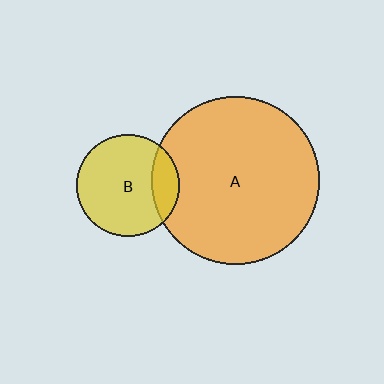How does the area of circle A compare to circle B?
Approximately 2.7 times.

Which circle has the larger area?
Circle A (orange).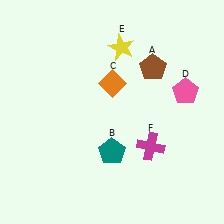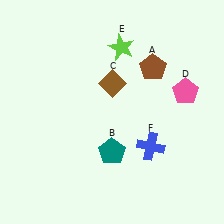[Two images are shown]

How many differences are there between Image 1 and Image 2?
There are 3 differences between the two images.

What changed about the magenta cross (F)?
In Image 1, F is magenta. In Image 2, it changed to blue.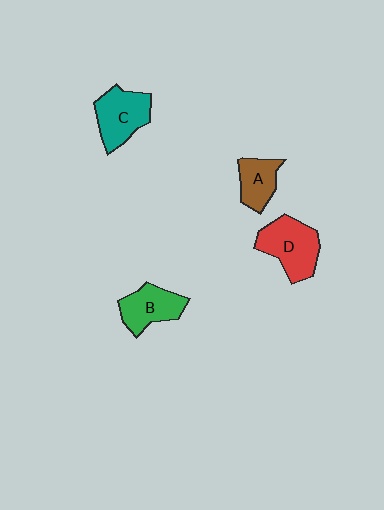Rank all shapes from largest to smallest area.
From largest to smallest: D (red), C (teal), B (green), A (brown).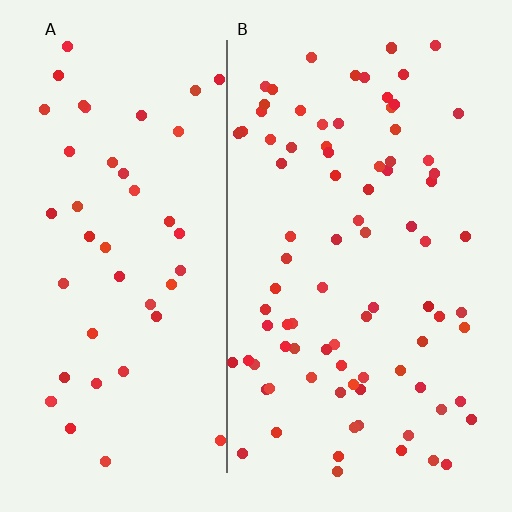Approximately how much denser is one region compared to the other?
Approximately 1.9× — region B over region A.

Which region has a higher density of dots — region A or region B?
B (the right).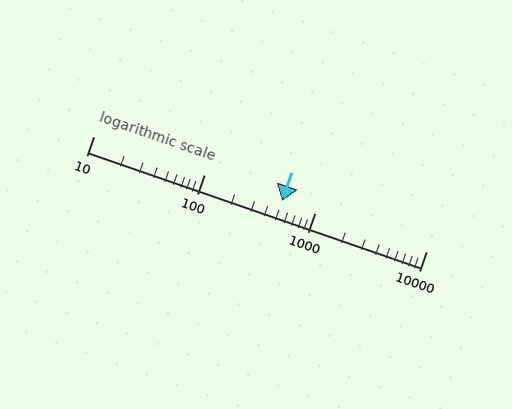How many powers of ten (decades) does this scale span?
The scale spans 3 decades, from 10 to 10000.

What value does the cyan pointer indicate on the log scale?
The pointer indicates approximately 500.